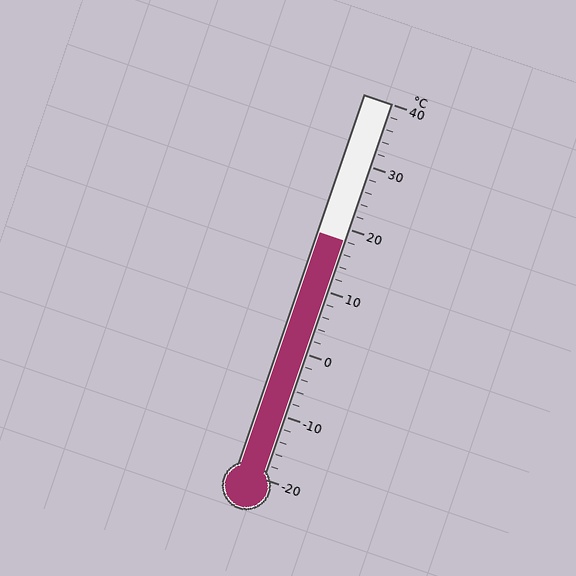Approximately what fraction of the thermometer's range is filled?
The thermometer is filled to approximately 65% of its range.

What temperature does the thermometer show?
The thermometer shows approximately 18°C.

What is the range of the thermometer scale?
The thermometer scale ranges from -20°C to 40°C.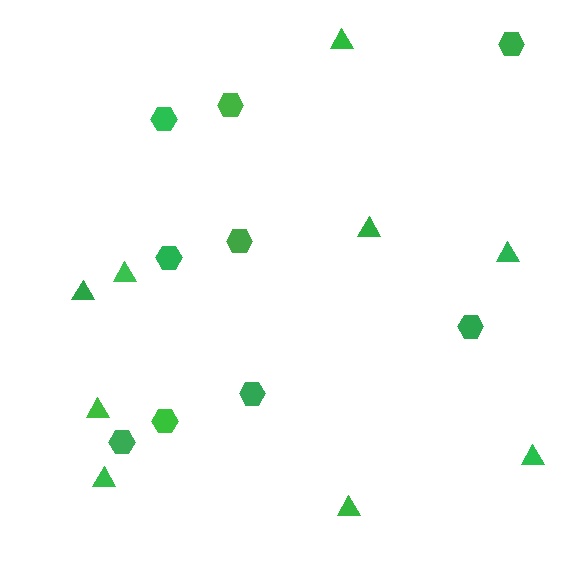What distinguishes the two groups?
There are 2 groups: one group of triangles (9) and one group of hexagons (9).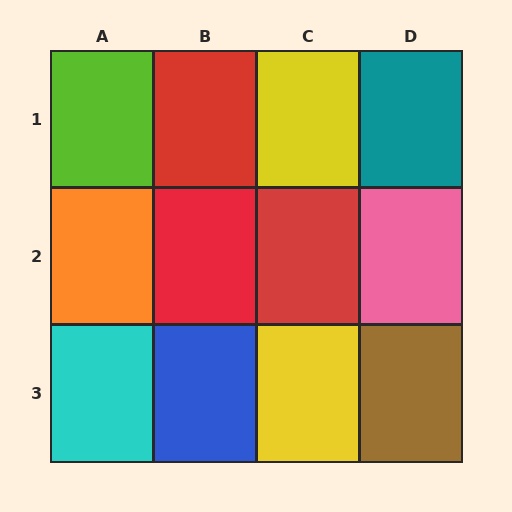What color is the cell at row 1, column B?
Red.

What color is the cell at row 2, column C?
Red.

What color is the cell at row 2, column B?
Red.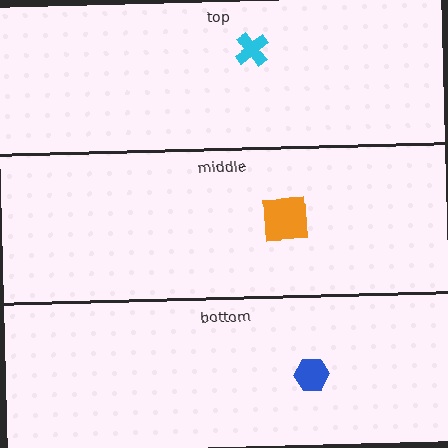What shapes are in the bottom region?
The blue hexagon.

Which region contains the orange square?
The middle region.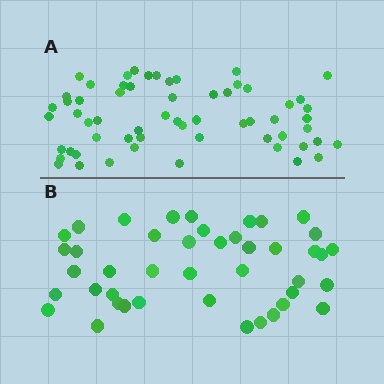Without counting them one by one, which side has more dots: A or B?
Region A (the top region) has more dots.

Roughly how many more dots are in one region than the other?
Region A has approximately 15 more dots than region B.